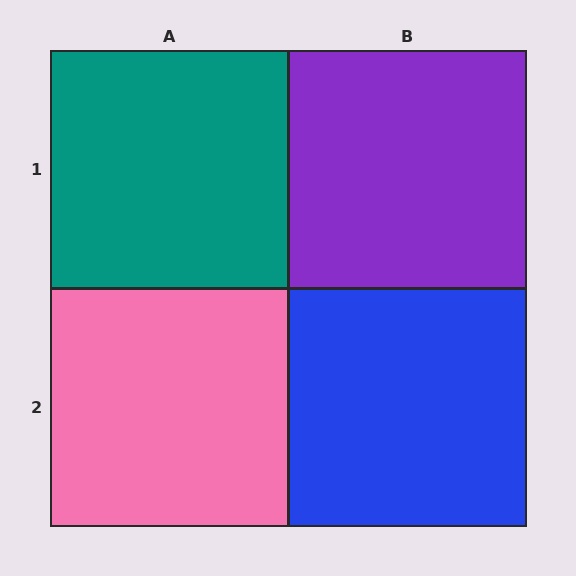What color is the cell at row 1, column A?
Teal.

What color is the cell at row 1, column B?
Purple.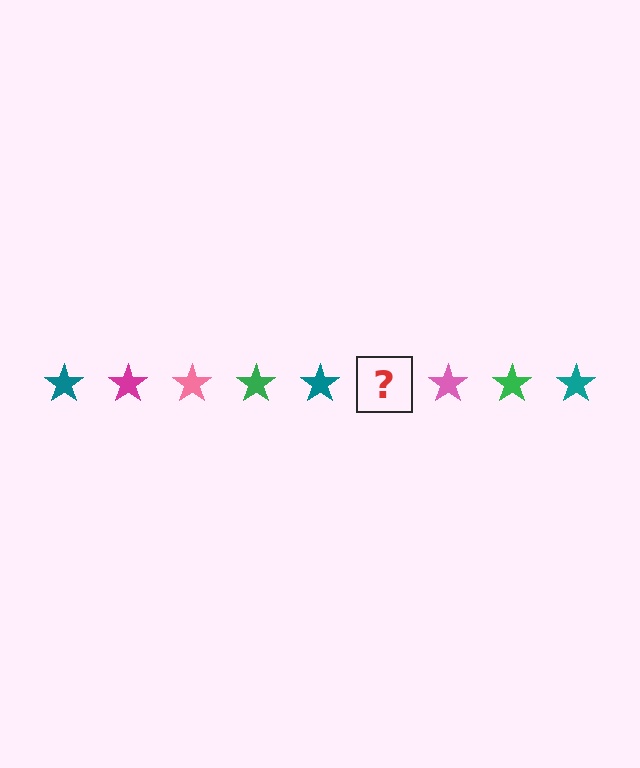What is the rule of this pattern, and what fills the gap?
The rule is that the pattern cycles through teal, magenta, pink, green stars. The gap should be filled with a magenta star.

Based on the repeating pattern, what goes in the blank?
The blank should be a magenta star.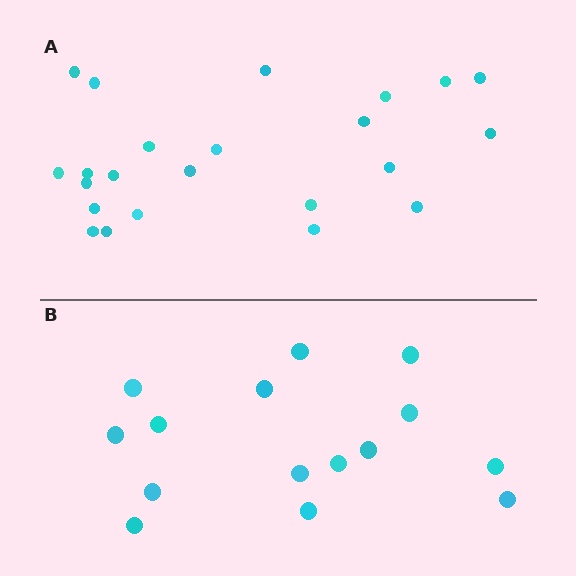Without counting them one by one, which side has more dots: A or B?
Region A (the top region) has more dots.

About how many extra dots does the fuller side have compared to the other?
Region A has roughly 8 or so more dots than region B.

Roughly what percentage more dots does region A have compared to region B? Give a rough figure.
About 55% more.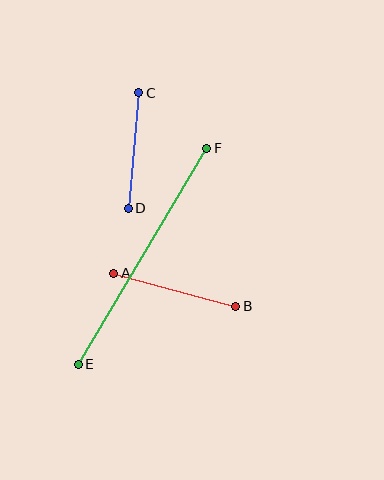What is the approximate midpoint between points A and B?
The midpoint is at approximately (175, 290) pixels.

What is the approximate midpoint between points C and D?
The midpoint is at approximately (134, 151) pixels.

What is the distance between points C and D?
The distance is approximately 116 pixels.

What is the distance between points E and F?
The distance is approximately 251 pixels.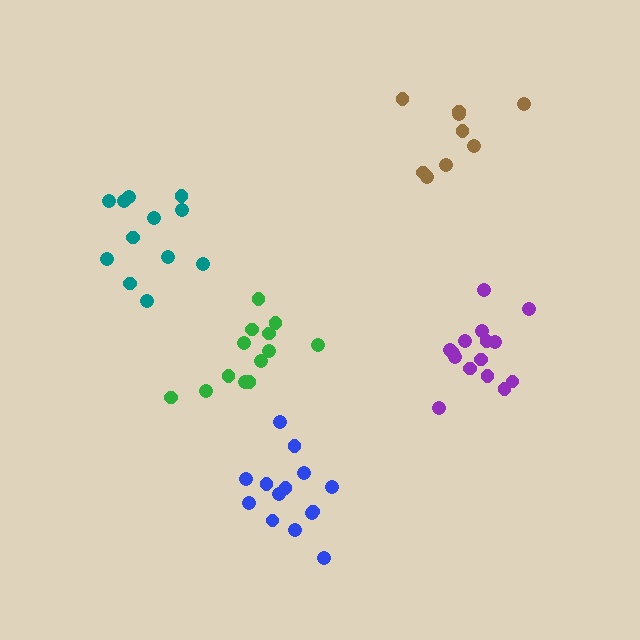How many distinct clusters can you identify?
There are 5 distinct clusters.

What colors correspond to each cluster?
The clusters are colored: brown, green, purple, blue, teal.